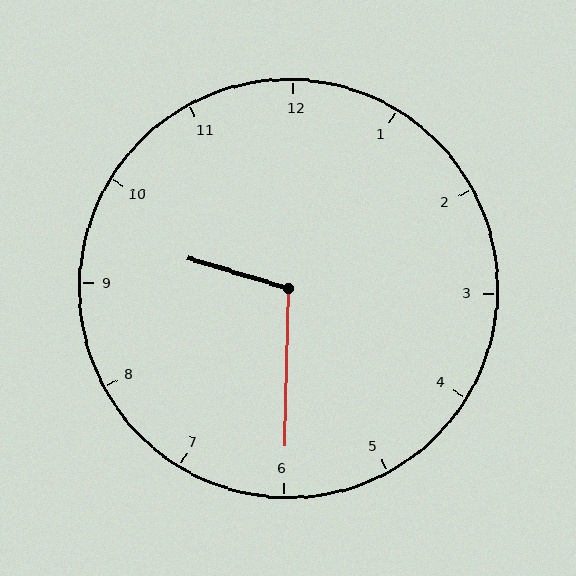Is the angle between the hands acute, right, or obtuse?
It is obtuse.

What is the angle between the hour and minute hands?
Approximately 105 degrees.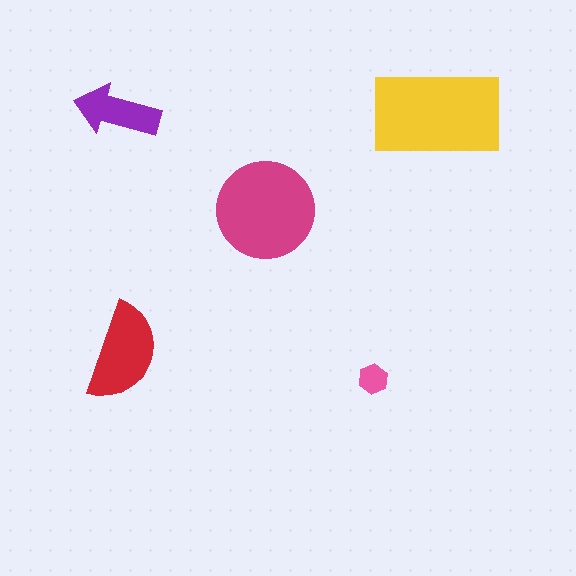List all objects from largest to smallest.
The yellow rectangle, the magenta circle, the red semicircle, the purple arrow, the pink hexagon.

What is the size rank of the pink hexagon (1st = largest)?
5th.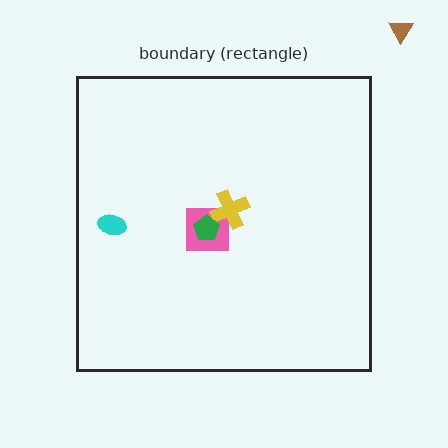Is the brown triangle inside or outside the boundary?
Outside.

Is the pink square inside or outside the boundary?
Inside.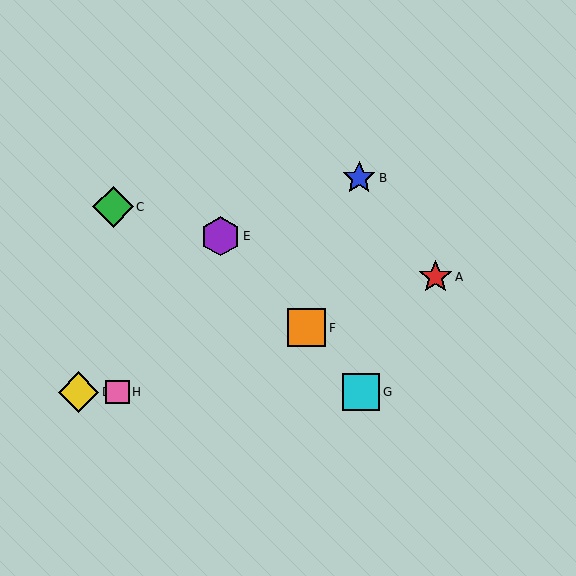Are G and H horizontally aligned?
Yes, both are at y≈392.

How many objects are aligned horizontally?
3 objects (D, G, H) are aligned horizontally.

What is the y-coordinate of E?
Object E is at y≈236.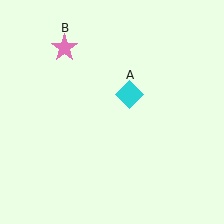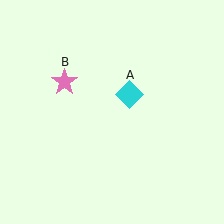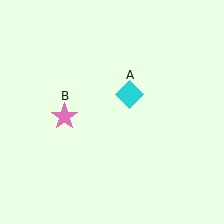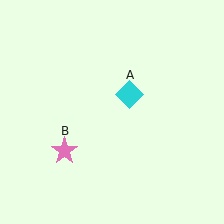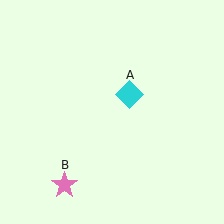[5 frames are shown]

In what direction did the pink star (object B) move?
The pink star (object B) moved down.